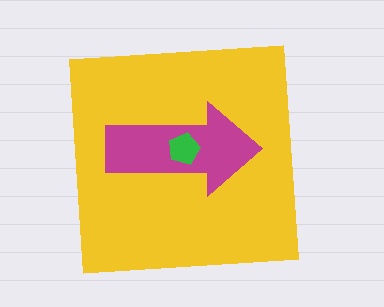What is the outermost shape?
The yellow square.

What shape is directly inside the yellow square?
The magenta arrow.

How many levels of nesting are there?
3.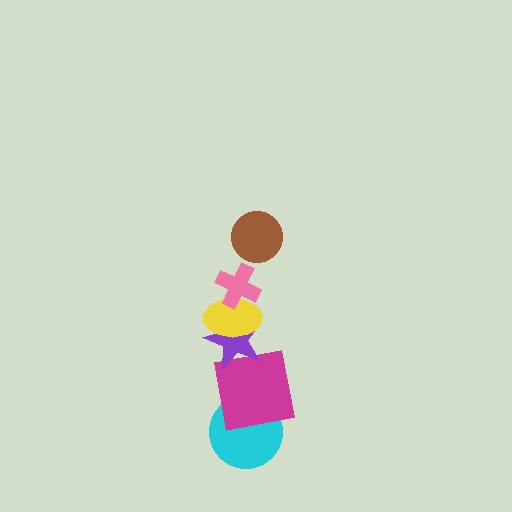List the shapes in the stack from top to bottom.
From top to bottom: the brown circle, the pink cross, the yellow ellipse, the purple star, the magenta square, the cyan circle.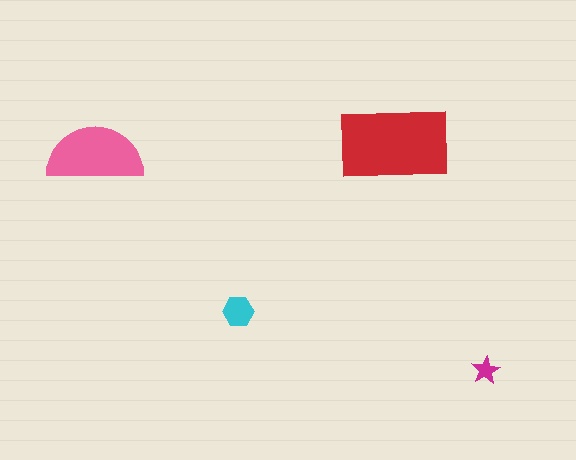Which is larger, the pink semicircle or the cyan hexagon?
The pink semicircle.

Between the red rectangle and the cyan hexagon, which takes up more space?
The red rectangle.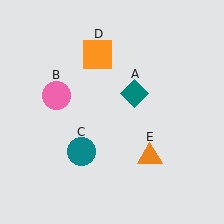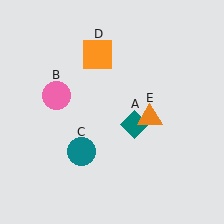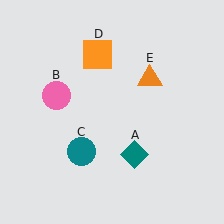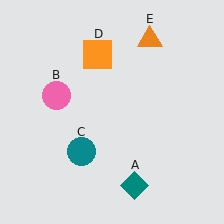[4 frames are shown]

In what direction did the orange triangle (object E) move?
The orange triangle (object E) moved up.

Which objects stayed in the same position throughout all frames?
Pink circle (object B) and teal circle (object C) and orange square (object D) remained stationary.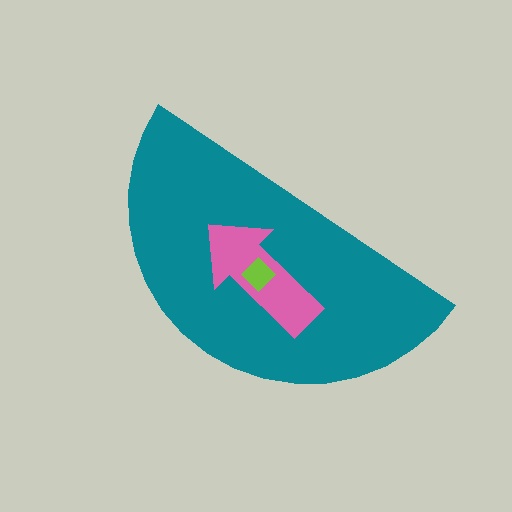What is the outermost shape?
The teal semicircle.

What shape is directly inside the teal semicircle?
The pink arrow.